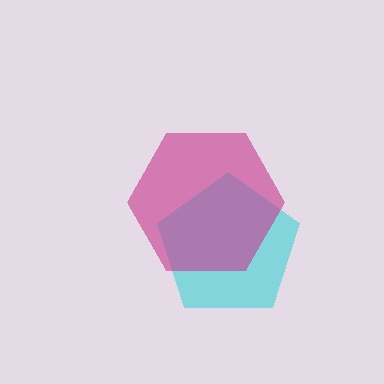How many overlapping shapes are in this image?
There are 2 overlapping shapes in the image.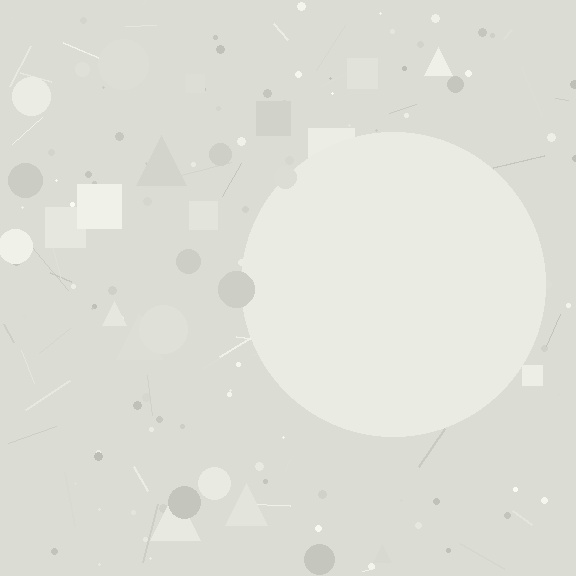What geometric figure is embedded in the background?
A circle is embedded in the background.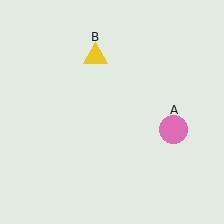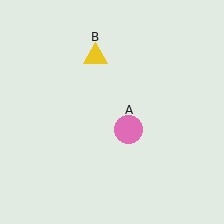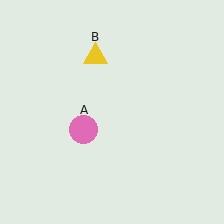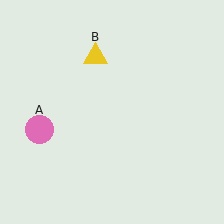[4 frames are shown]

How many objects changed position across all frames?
1 object changed position: pink circle (object A).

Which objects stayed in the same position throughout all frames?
Yellow triangle (object B) remained stationary.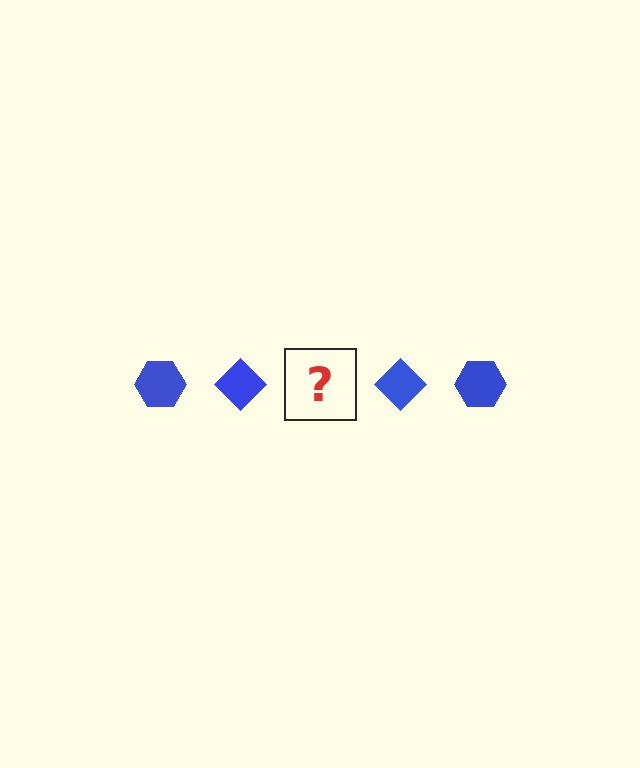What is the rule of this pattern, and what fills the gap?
The rule is that the pattern cycles through hexagon, diamond shapes in blue. The gap should be filled with a blue hexagon.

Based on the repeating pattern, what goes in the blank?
The blank should be a blue hexagon.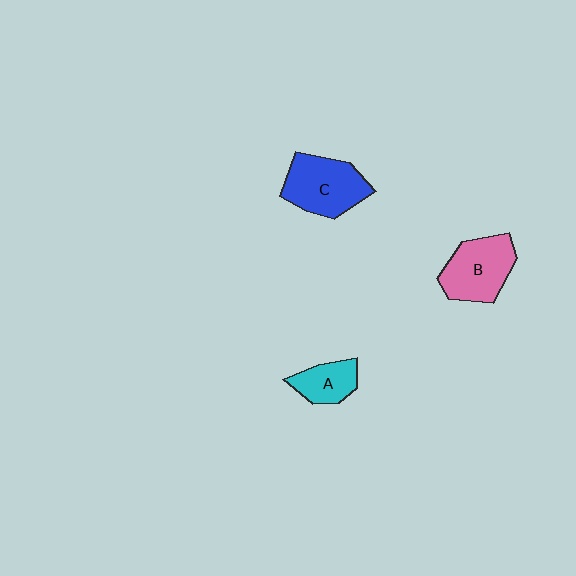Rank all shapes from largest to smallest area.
From largest to smallest: C (blue), B (pink), A (cyan).